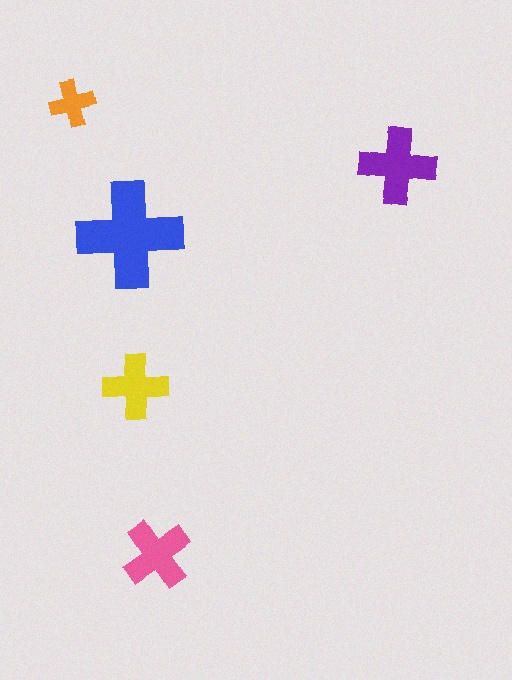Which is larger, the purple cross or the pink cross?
The purple one.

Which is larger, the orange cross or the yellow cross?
The yellow one.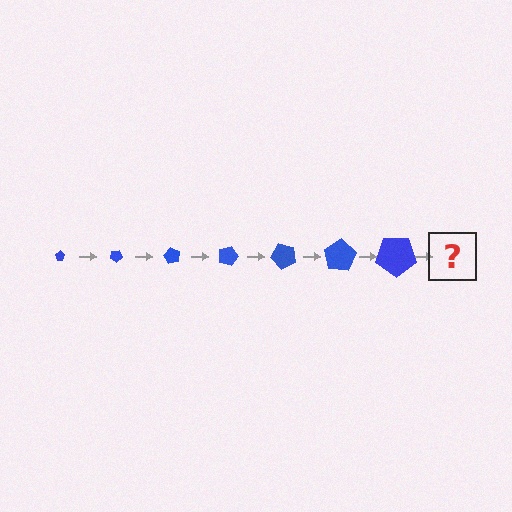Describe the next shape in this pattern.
It should be a pentagon, larger than the previous one and rotated 210 degrees from the start.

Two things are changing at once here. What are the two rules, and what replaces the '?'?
The two rules are that the pentagon grows larger each step and it rotates 30 degrees each step. The '?' should be a pentagon, larger than the previous one and rotated 210 degrees from the start.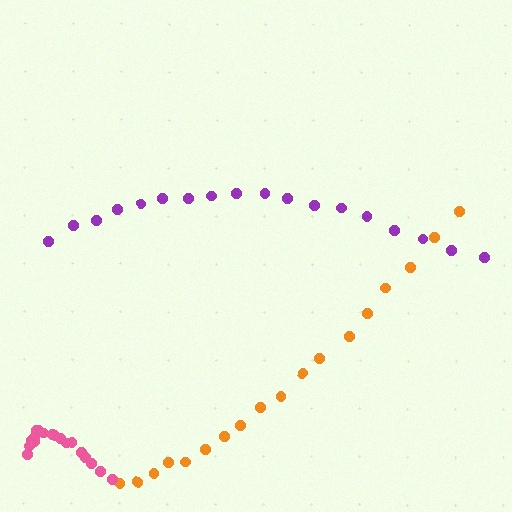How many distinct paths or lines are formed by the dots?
There are 3 distinct paths.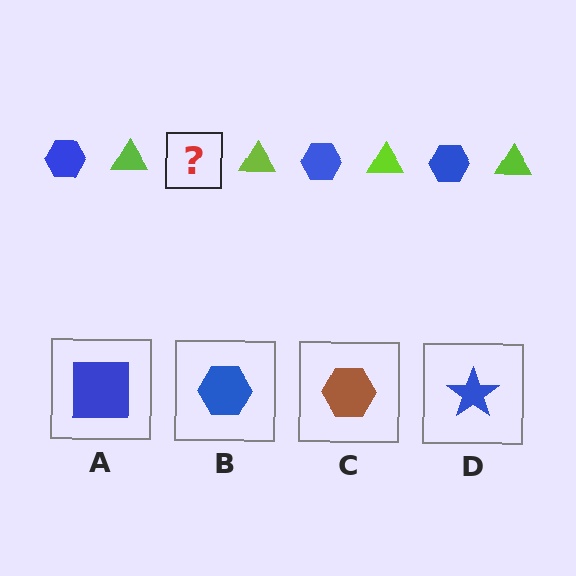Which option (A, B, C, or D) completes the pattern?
B.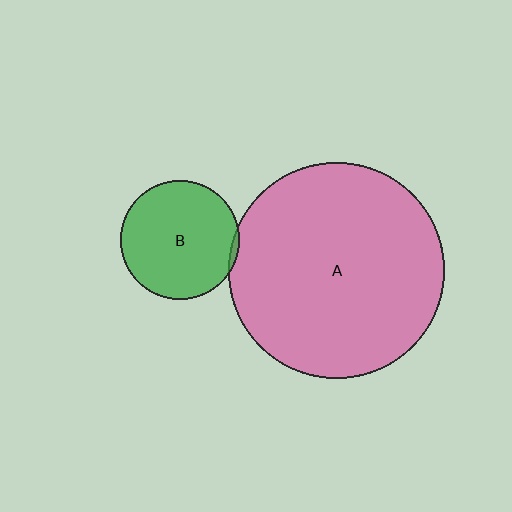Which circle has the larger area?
Circle A (pink).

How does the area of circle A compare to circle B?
Approximately 3.3 times.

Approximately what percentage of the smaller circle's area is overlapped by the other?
Approximately 5%.